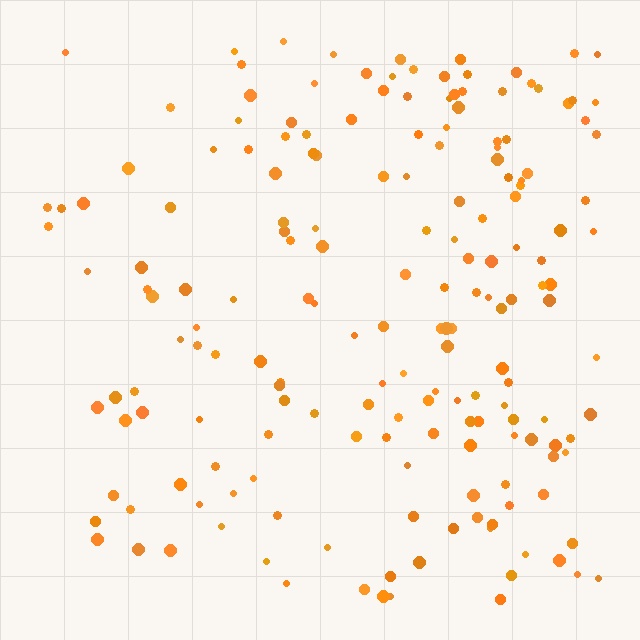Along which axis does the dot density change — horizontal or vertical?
Horizontal.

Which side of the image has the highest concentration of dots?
The right.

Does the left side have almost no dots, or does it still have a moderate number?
Still a moderate number, just noticeably fewer than the right.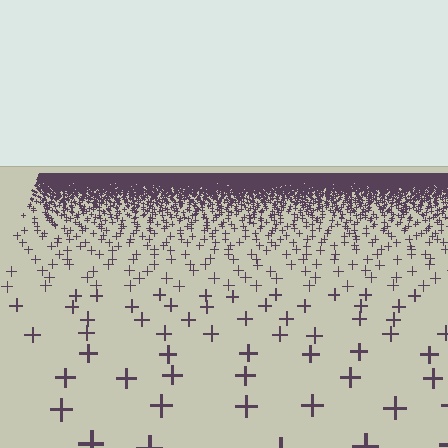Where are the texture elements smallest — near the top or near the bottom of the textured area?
Near the top.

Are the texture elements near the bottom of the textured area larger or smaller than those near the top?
Larger. Near the bottom, elements are closer to the viewer and appear at a bigger on-screen size.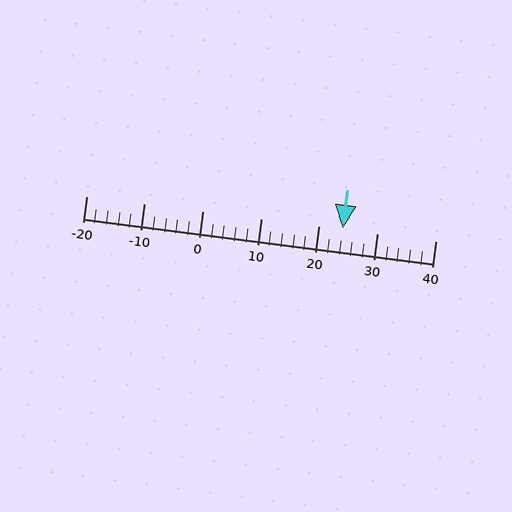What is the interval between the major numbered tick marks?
The major tick marks are spaced 10 units apart.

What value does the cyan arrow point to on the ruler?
The cyan arrow points to approximately 24.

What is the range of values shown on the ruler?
The ruler shows values from -20 to 40.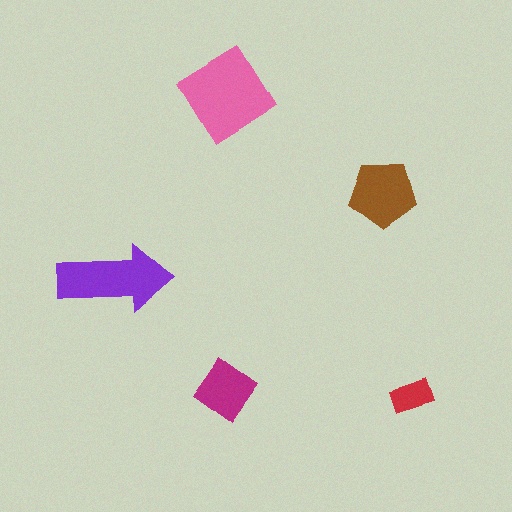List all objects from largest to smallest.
The pink diamond, the purple arrow, the brown pentagon, the magenta diamond, the red rectangle.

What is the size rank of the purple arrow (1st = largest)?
2nd.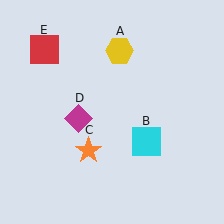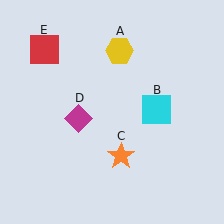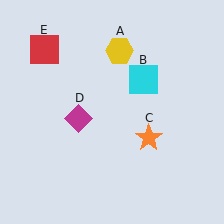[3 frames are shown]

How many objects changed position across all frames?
2 objects changed position: cyan square (object B), orange star (object C).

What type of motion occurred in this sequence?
The cyan square (object B), orange star (object C) rotated counterclockwise around the center of the scene.